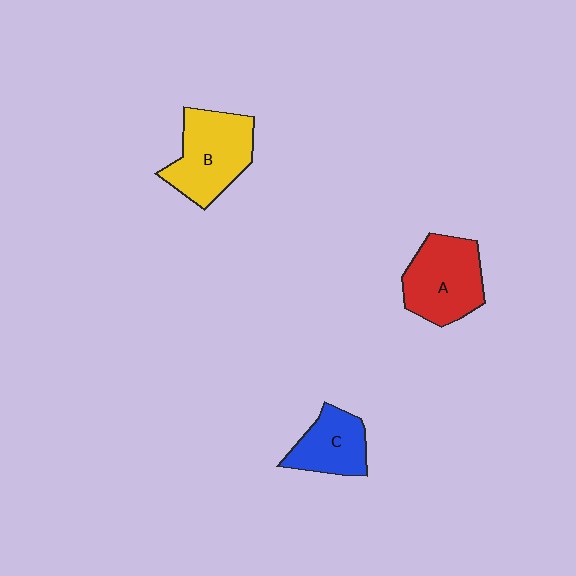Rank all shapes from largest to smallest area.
From largest to smallest: B (yellow), A (red), C (blue).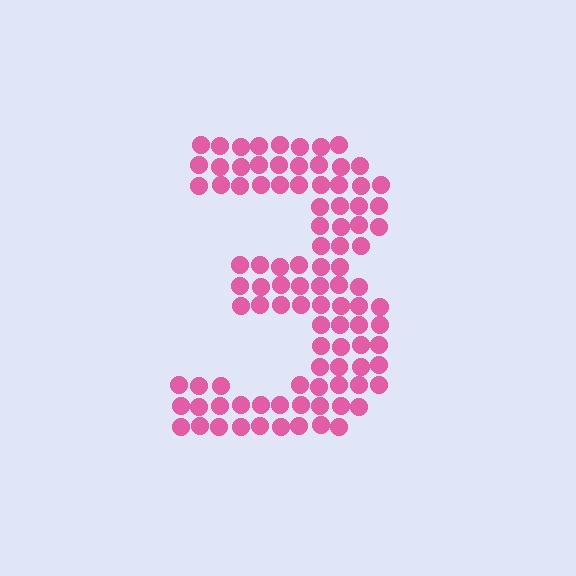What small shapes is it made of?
It is made of small circles.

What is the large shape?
The large shape is the digit 3.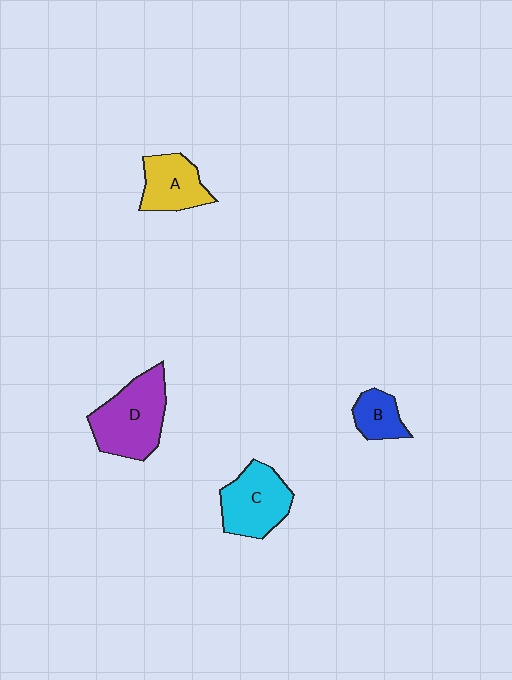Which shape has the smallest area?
Shape B (blue).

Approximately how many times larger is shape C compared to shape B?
Approximately 1.9 times.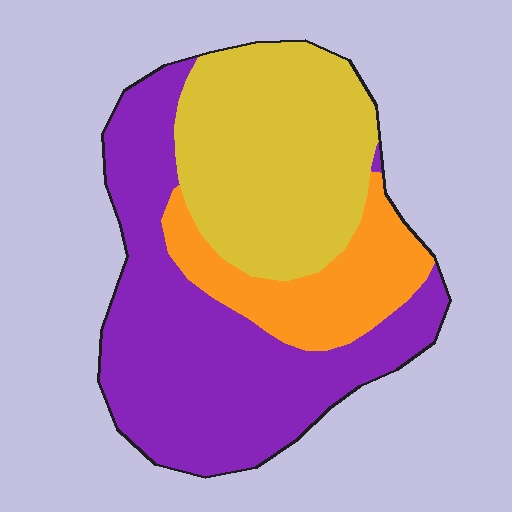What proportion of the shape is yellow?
Yellow takes up between a third and a half of the shape.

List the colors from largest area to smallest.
From largest to smallest: purple, yellow, orange.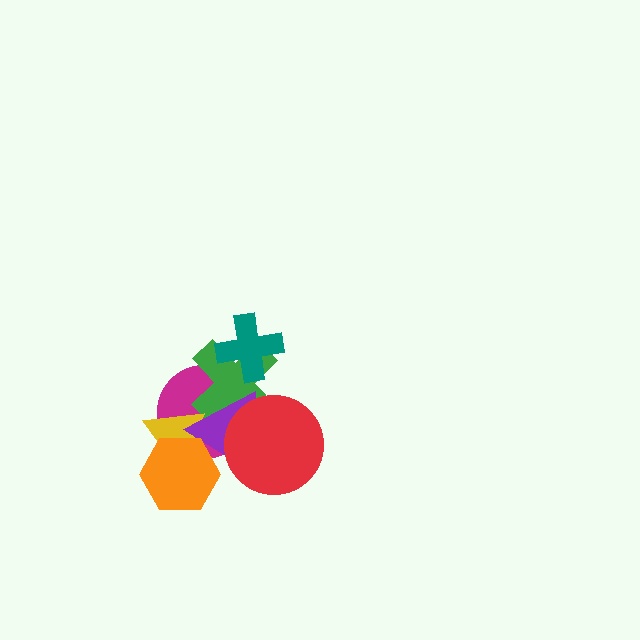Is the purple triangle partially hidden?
Yes, it is partially covered by another shape.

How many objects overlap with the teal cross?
1 object overlaps with the teal cross.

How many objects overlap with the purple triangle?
5 objects overlap with the purple triangle.